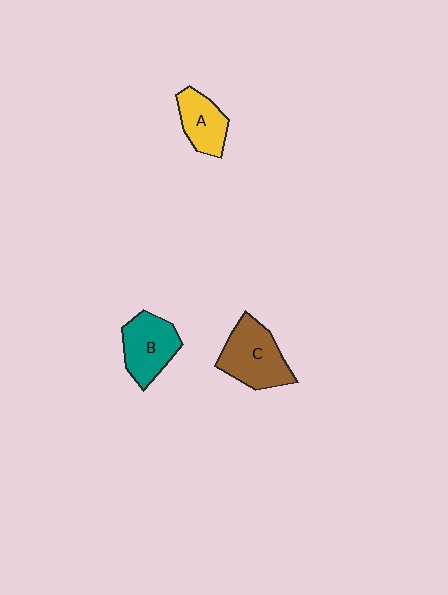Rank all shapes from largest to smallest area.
From largest to smallest: C (brown), B (teal), A (yellow).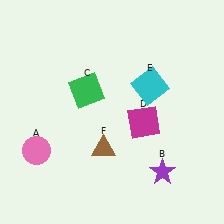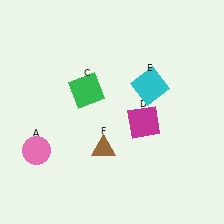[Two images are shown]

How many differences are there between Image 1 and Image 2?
There is 1 difference between the two images.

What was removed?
The purple star (B) was removed in Image 2.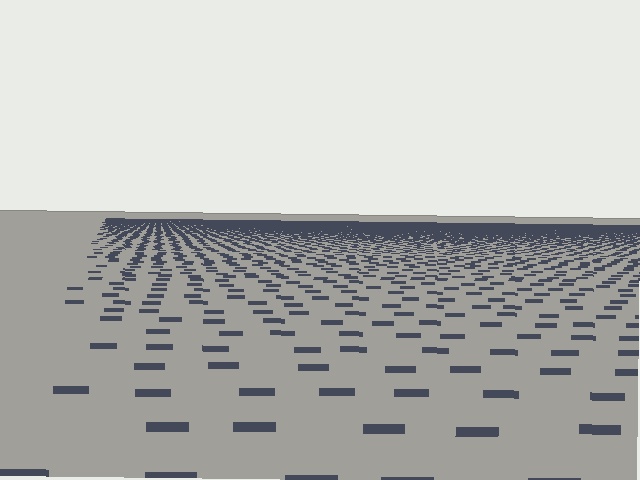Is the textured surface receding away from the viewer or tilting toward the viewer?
The surface is receding away from the viewer. Texture elements get smaller and denser toward the top.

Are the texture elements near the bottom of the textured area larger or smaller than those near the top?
Larger. Near the bottom, elements are closer to the viewer and appear at a bigger on-screen size.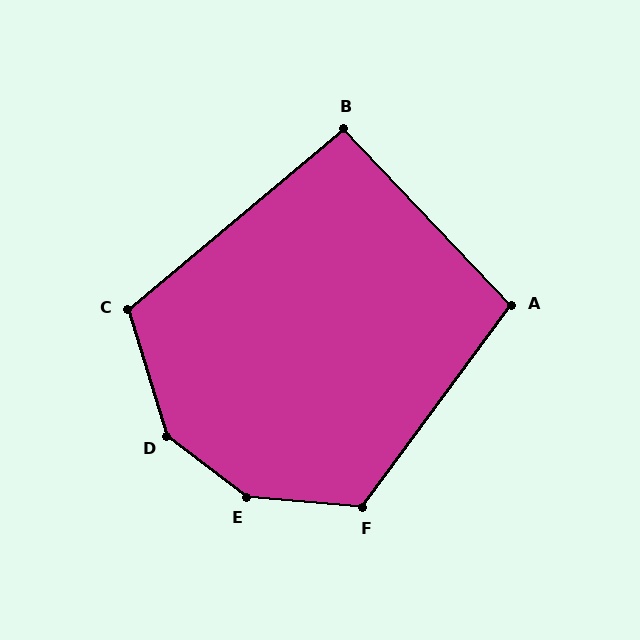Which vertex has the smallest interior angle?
B, at approximately 94 degrees.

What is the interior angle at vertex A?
Approximately 100 degrees (obtuse).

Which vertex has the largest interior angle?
E, at approximately 147 degrees.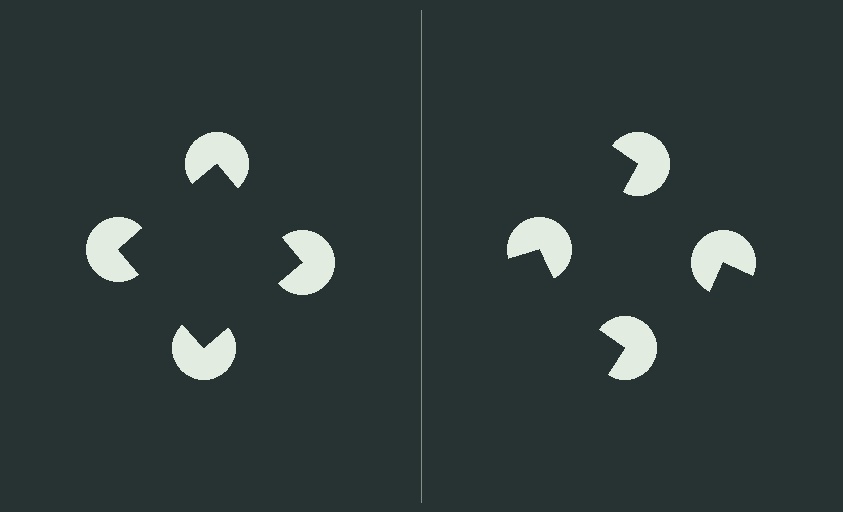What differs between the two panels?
The pac-man discs are positioned identically on both sides; only the wedge orientations differ. On the left they align to a square; on the right they are misaligned.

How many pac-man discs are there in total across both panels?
8 — 4 on each side.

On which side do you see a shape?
An illusory square appears on the left side. On the right side the wedge cuts are rotated, so no coherent shape forms.